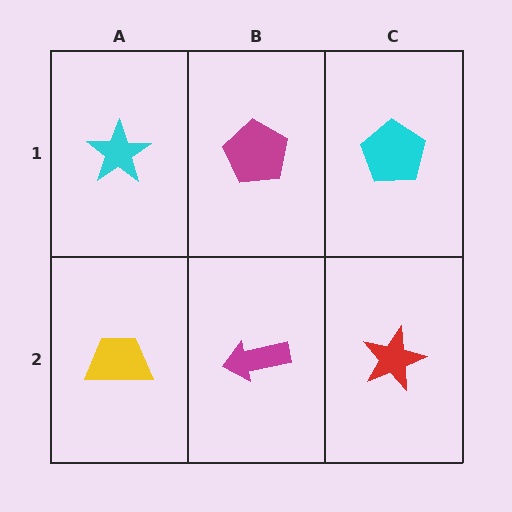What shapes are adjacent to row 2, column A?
A cyan star (row 1, column A), a magenta arrow (row 2, column B).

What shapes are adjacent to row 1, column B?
A magenta arrow (row 2, column B), a cyan star (row 1, column A), a cyan pentagon (row 1, column C).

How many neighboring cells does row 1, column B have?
3.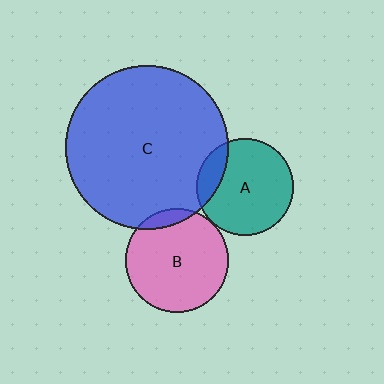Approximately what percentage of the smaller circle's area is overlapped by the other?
Approximately 10%.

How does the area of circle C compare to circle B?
Approximately 2.5 times.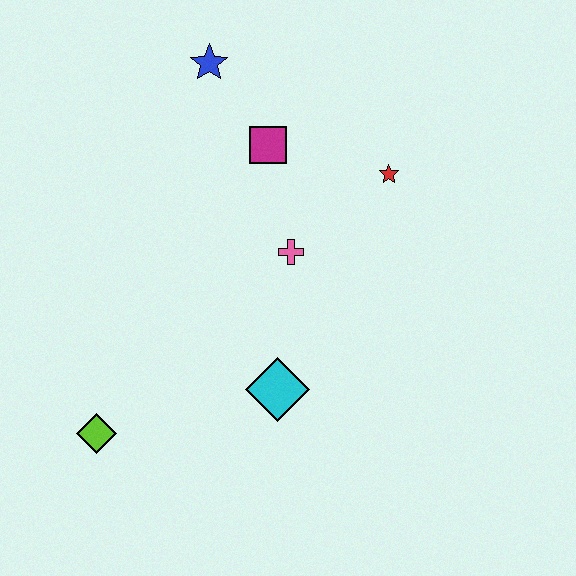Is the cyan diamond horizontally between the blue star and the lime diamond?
No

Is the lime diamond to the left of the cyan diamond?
Yes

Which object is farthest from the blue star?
The lime diamond is farthest from the blue star.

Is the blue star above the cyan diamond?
Yes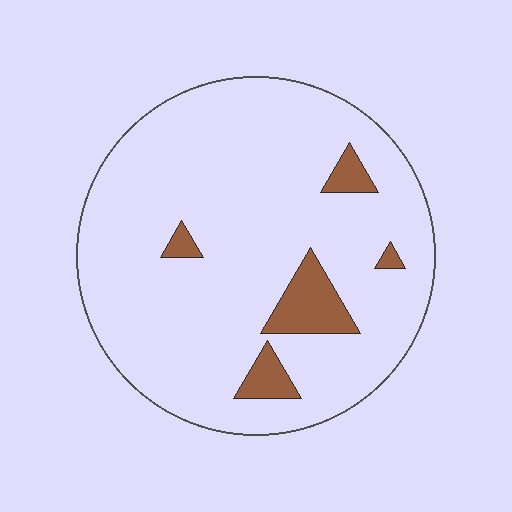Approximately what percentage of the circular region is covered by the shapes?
Approximately 10%.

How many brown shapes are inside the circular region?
5.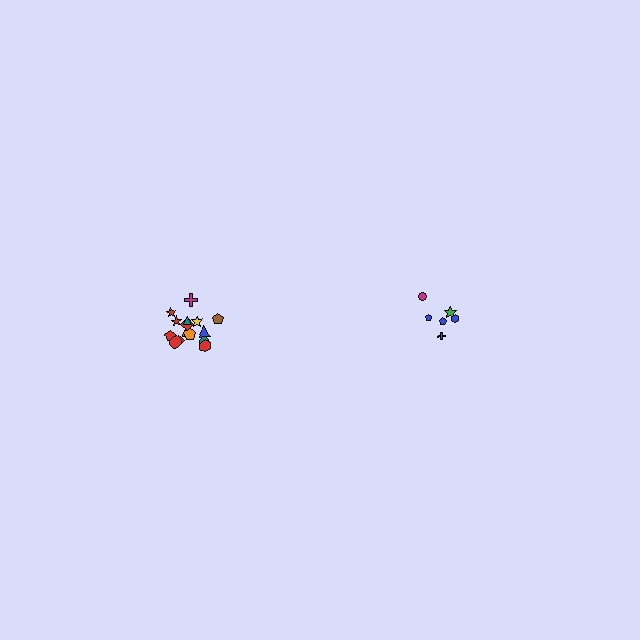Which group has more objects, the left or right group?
The left group.